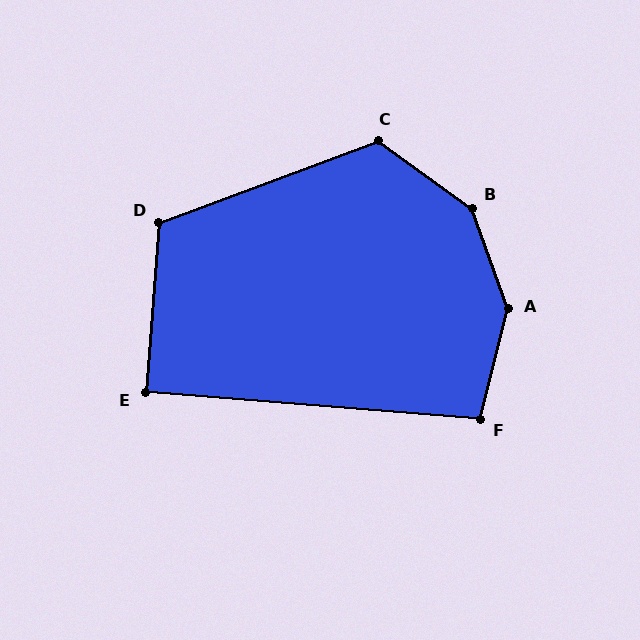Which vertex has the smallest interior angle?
E, at approximately 90 degrees.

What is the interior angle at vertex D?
Approximately 115 degrees (obtuse).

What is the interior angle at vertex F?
Approximately 100 degrees (obtuse).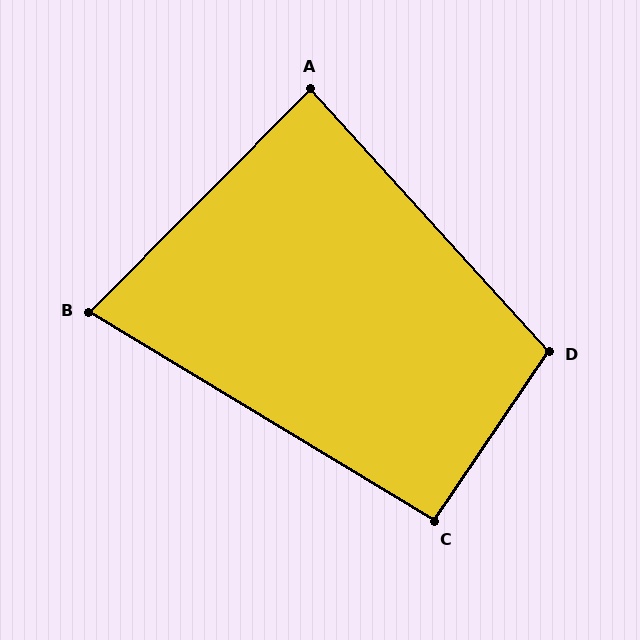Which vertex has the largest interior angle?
D, at approximately 104 degrees.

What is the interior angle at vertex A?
Approximately 87 degrees (approximately right).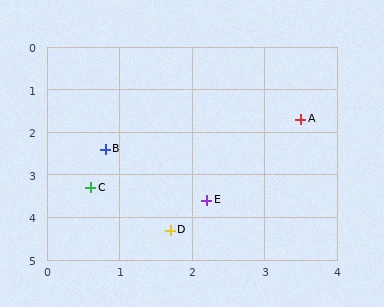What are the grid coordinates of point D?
Point D is at approximately (1.7, 4.3).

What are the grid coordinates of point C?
Point C is at approximately (0.6, 3.3).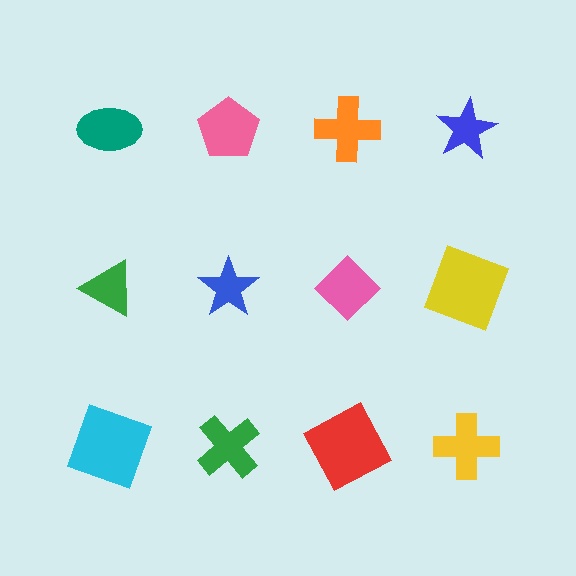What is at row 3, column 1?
A cyan square.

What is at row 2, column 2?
A blue star.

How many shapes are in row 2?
4 shapes.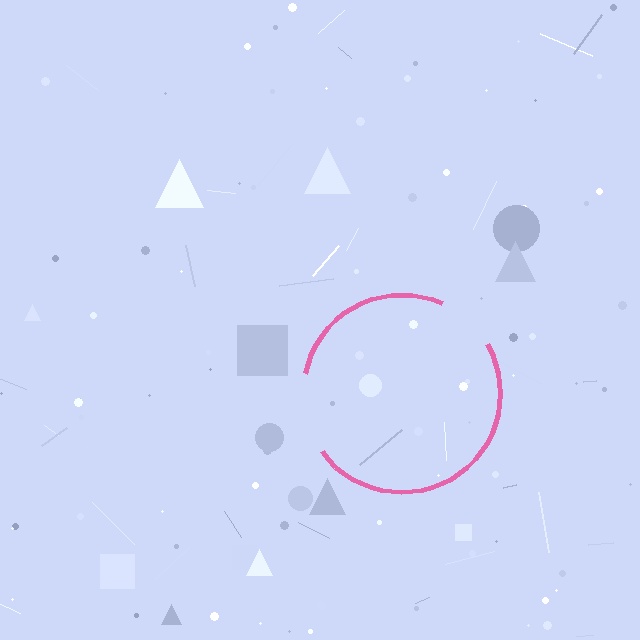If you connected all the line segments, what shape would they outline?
They would outline a circle.